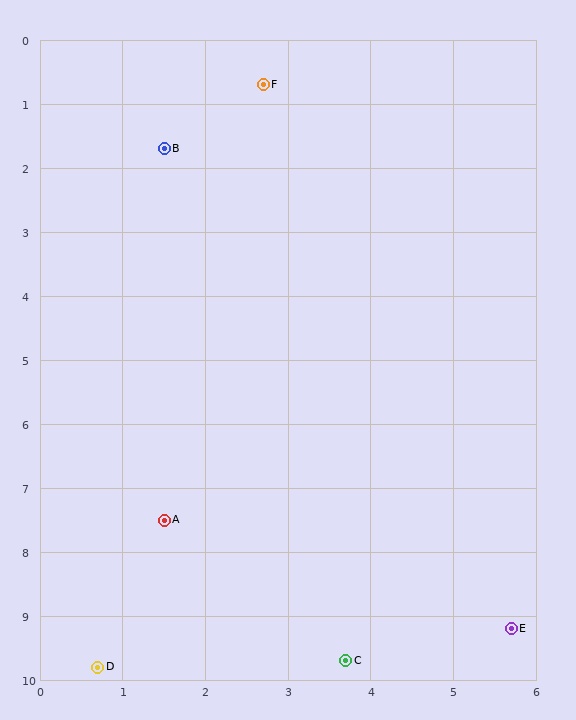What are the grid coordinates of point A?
Point A is at approximately (1.5, 7.5).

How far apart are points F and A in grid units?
Points F and A are about 6.9 grid units apart.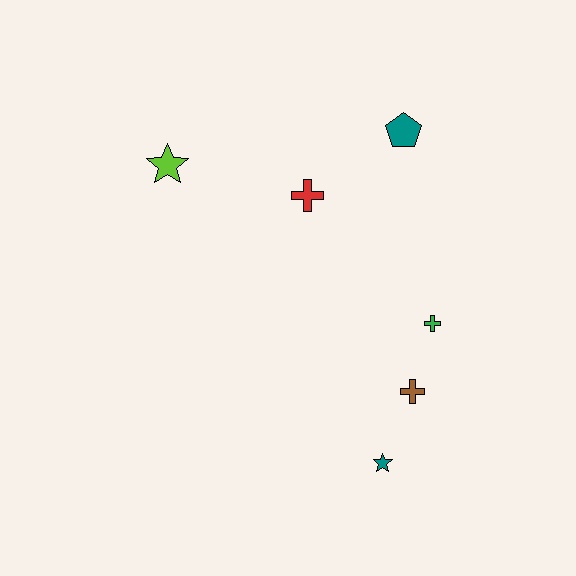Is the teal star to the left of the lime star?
No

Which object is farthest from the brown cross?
The lime star is farthest from the brown cross.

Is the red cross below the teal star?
No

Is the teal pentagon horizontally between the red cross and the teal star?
No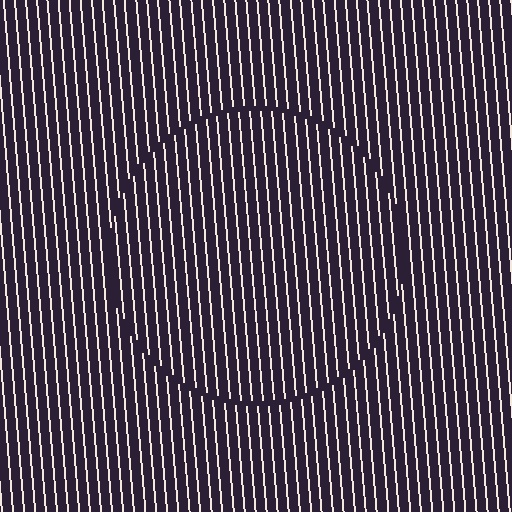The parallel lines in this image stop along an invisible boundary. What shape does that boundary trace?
An illusory circle. The interior of the shape contains the same grating, shifted by half a period — the contour is defined by the phase discontinuity where line-ends from the inner and outer gratings abut.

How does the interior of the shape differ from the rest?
The interior of the shape contains the same grating, shifted by half a period — the contour is defined by the phase discontinuity where line-ends from the inner and outer gratings abut.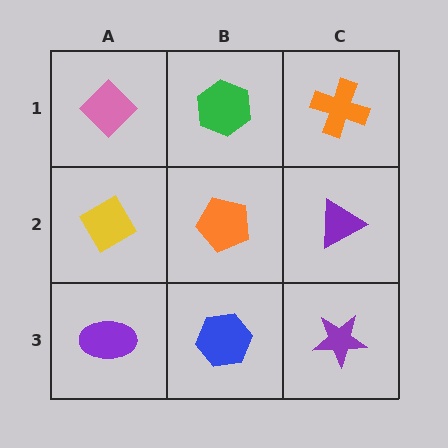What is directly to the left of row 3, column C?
A blue hexagon.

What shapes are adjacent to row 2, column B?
A green hexagon (row 1, column B), a blue hexagon (row 3, column B), a yellow diamond (row 2, column A), a purple triangle (row 2, column C).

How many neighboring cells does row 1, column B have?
3.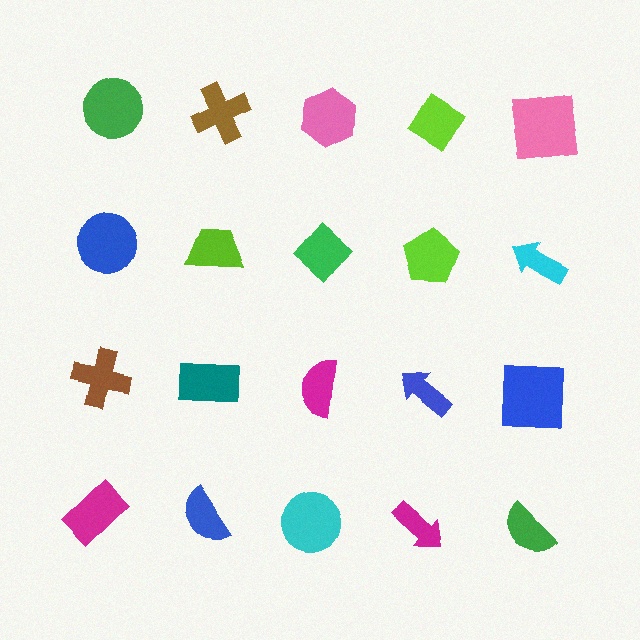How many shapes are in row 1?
5 shapes.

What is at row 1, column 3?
A pink hexagon.